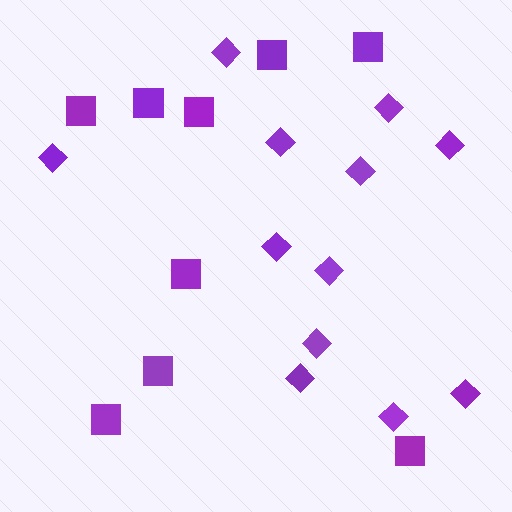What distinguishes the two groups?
There are 2 groups: one group of squares (9) and one group of diamonds (12).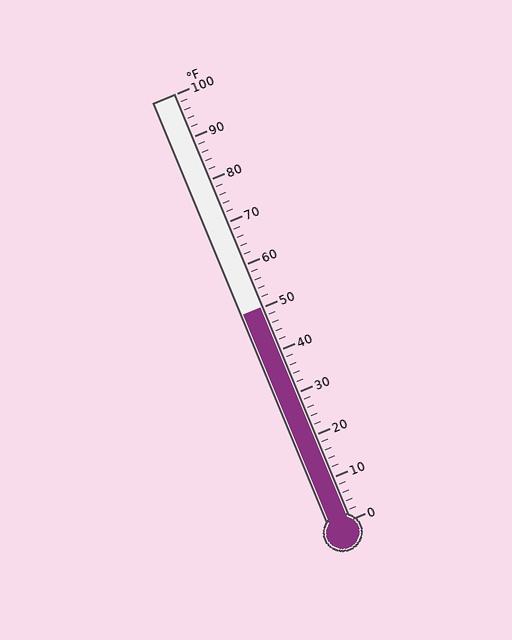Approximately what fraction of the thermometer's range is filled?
The thermometer is filled to approximately 50% of its range.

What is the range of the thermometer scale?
The thermometer scale ranges from 0°F to 100°F.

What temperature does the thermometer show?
The thermometer shows approximately 50°F.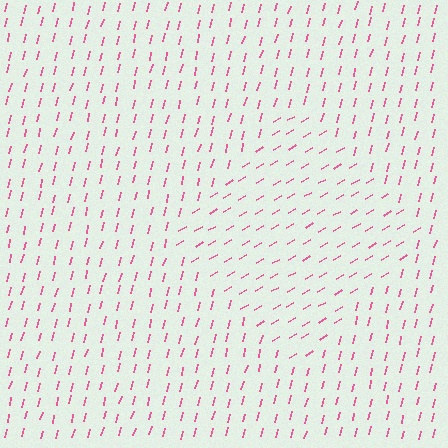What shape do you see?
I see a diamond.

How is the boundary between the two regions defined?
The boundary is defined purely by a change in line orientation (approximately 45 degrees difference). All lines are the same color and thickness.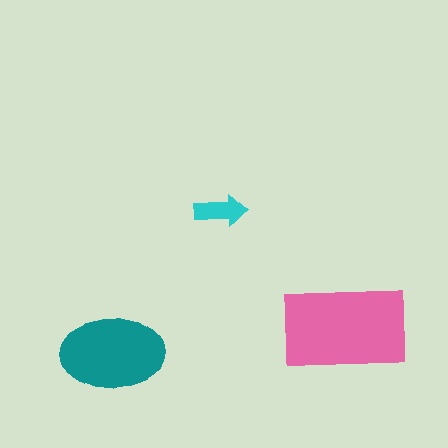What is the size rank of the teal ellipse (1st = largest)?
2nd.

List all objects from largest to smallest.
The pink rectangle, the teal ellipse, the cyan arrow.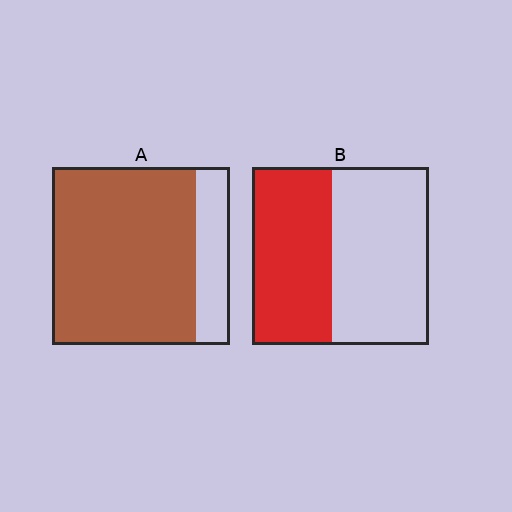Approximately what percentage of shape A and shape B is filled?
A is approximately 80% and B is approximately 45%.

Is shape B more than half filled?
No.